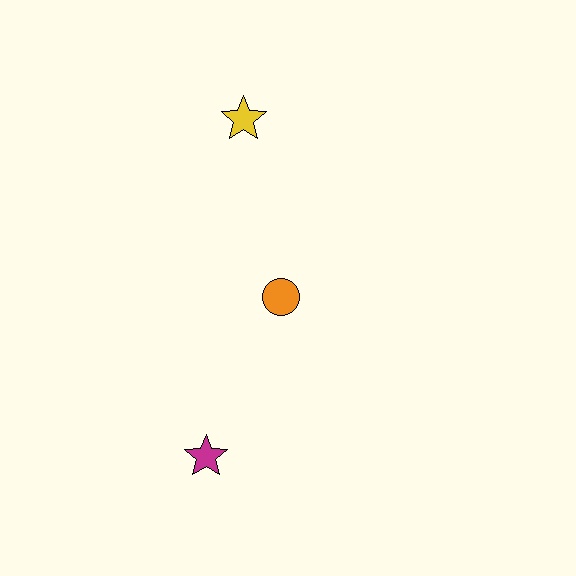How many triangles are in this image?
There are no triangles.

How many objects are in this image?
There are 3 objects.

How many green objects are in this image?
There are no green objects.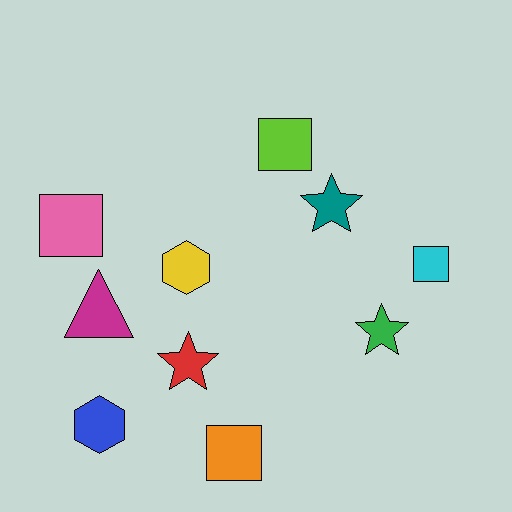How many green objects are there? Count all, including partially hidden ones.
There is 1 green object.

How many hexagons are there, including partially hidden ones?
There are 2 hexagons.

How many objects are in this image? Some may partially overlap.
There are 10 objects.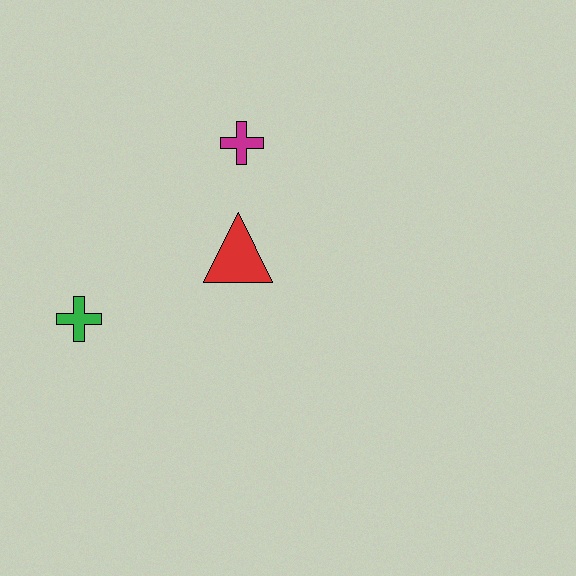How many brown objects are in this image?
There are no brown objects.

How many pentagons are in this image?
There are no pentagons.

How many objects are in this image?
There are 3 objects.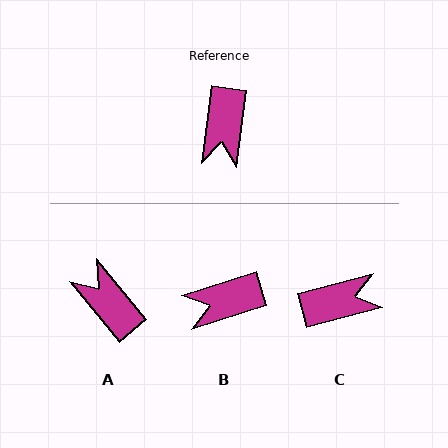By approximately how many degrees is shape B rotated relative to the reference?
Approximately 65 degrees clockwise.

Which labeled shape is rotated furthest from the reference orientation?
A, about 133 degrees away.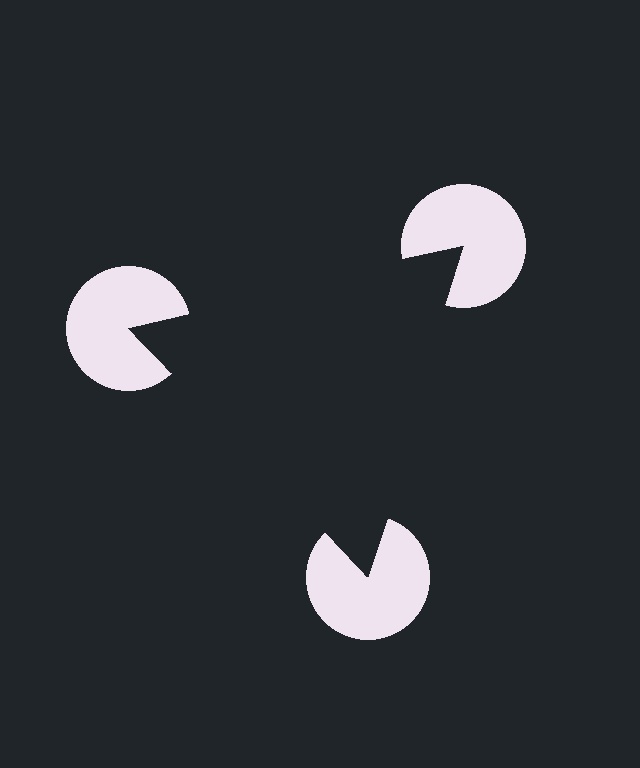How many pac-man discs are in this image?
There are 3 — one at each vertex of the illusory triangle.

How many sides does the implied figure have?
3 sides.